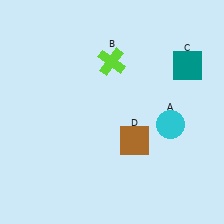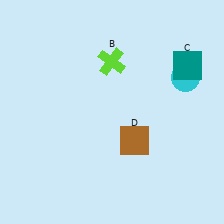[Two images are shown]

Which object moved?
The cyan circle (A) moved up.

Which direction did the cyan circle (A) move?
The cyan circle (A) moved up.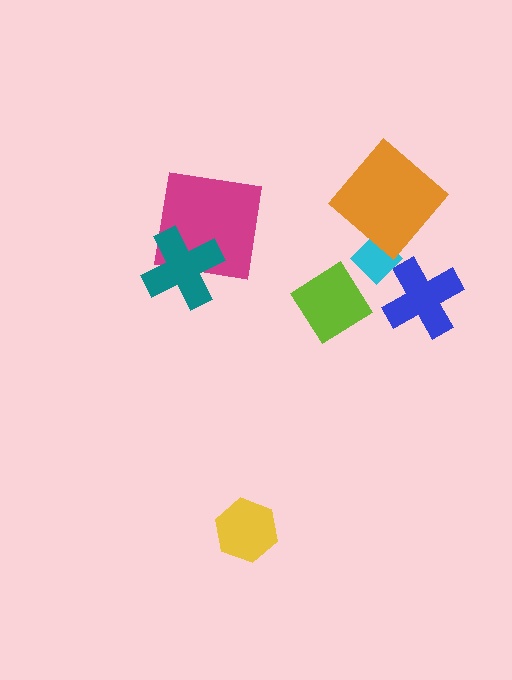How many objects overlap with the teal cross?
1 object overlaps with the teal cross.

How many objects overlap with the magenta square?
1 object overlaps with the magenta square.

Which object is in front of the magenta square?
The teal cross is in front of the magenta square.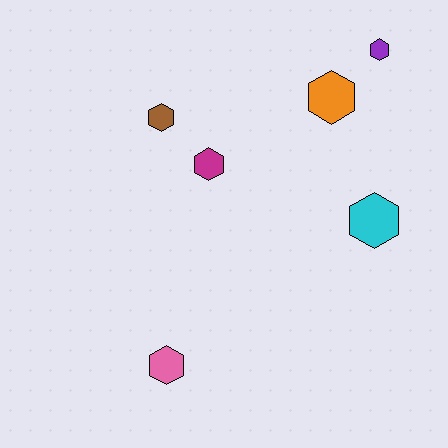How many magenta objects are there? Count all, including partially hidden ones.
There is 1 magenta object.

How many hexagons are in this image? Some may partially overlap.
There are 6 hexagons.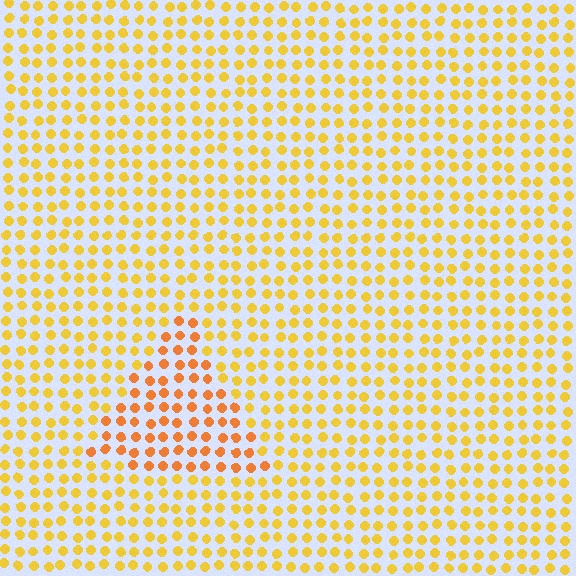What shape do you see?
I see a triangle.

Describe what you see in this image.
The image is filled with small yellow elements in a uniform arrangement. A triangle-shaped region is visible where the elements are tinted to a slightly different hue, forming a subtle color boundary.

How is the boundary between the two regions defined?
The boundary is defined purely by a slight shift in hue (about 25 degrees). Spacing, size, and orientation are identical on both sides.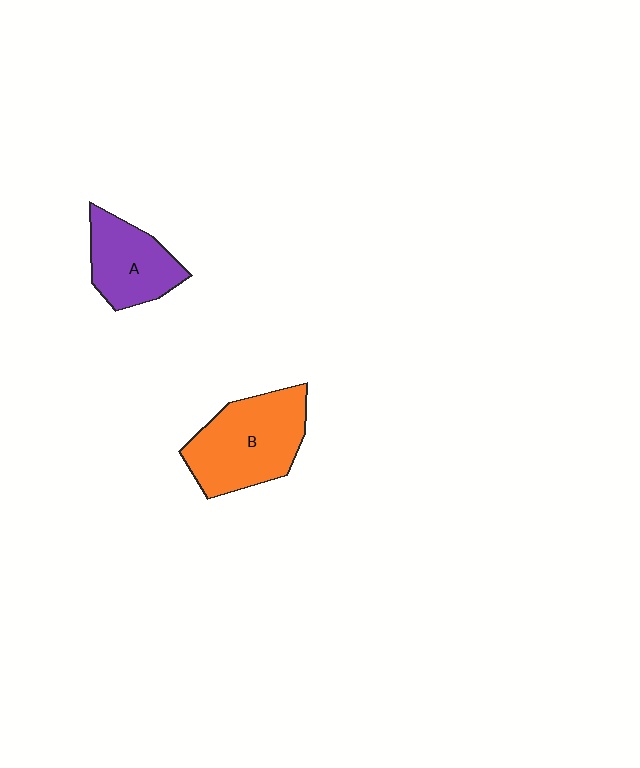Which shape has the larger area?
Shape B (orange).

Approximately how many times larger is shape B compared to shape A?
Approximately 1.5 times.